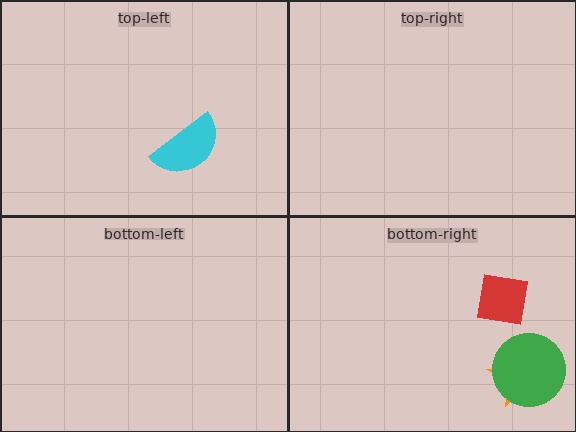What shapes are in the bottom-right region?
The orange star, the red square, the green circle.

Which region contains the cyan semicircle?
The top-left region.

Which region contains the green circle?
The bottom-right region.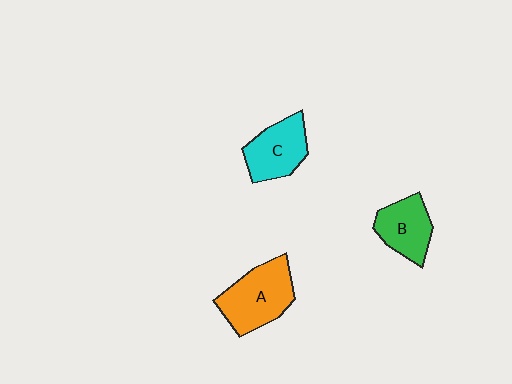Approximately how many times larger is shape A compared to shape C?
Approximately 1.3 times.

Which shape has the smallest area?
Shape B (green).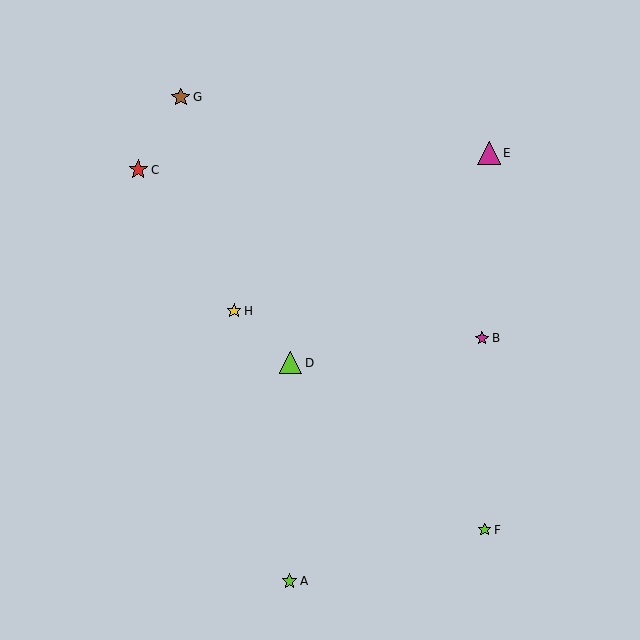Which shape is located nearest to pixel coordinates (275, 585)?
The lime star (labeled A) at (289, 581) is nearest to that location.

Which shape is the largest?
The magenta triangle (labeled E) is the largest.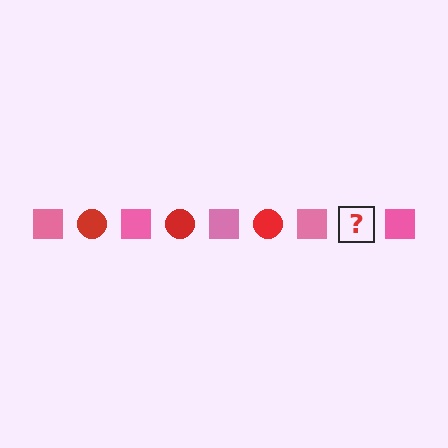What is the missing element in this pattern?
The missing element is a red circle.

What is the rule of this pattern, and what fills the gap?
The rule is that the pattern alternates between pink square and red circle. The gap should be filled with a red circle.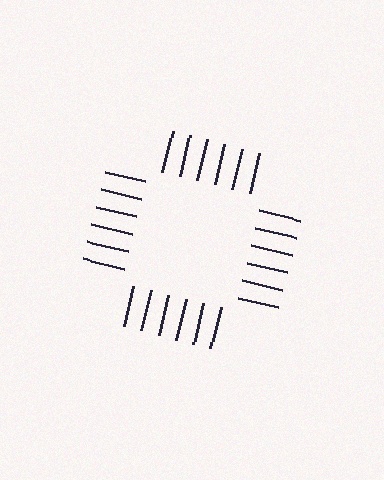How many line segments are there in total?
24 — 6 along each of the 4 edges.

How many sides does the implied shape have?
4 sides — the line-ends trace a square.